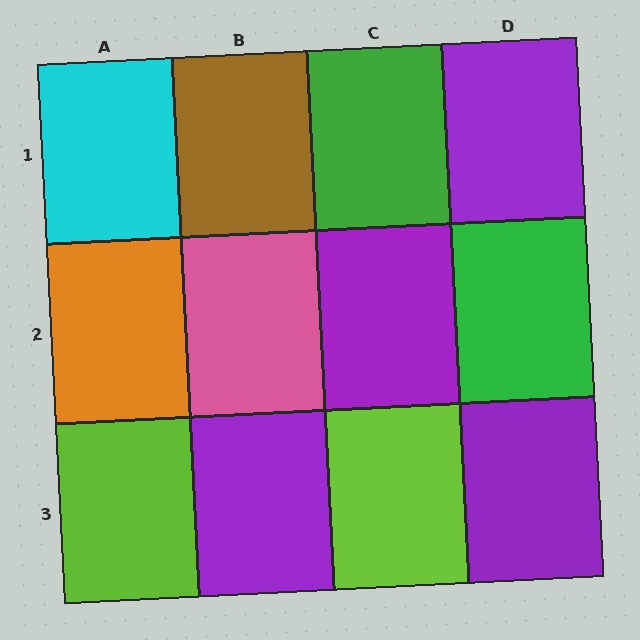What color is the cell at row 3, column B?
Purple.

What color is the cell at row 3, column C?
Lime.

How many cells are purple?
4 cells are purple.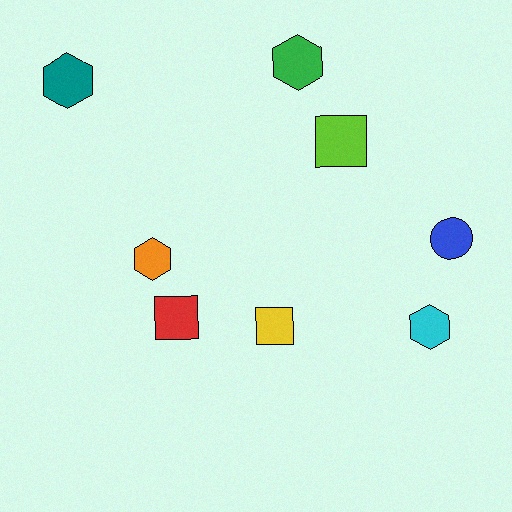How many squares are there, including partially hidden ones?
There are 3 squares.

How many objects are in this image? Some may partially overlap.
There are 8 objects.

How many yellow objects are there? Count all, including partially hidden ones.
There is 1 yellow object.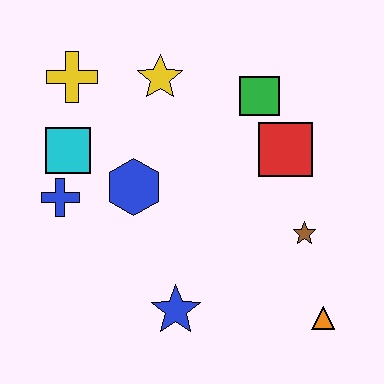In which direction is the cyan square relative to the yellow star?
The cyan square is to the left of the yellow star.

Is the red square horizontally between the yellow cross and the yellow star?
No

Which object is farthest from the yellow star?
The orange triangle is farthest from the yellow star.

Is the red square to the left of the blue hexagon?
No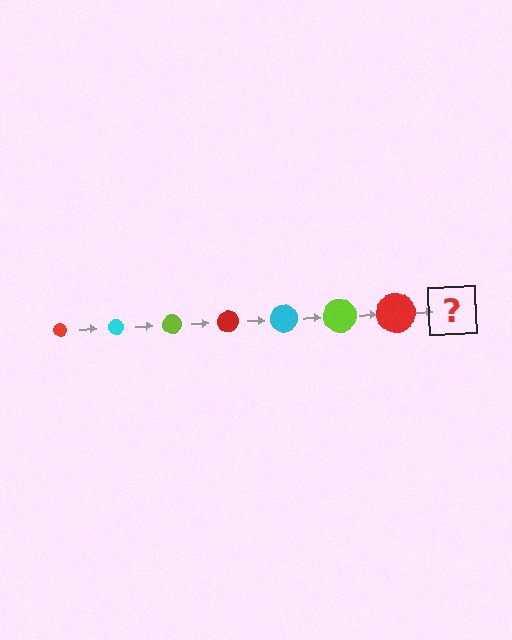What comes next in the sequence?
The next element should be a cyan circle, larger than the previous one.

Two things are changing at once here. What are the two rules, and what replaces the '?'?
The two rules are that the circle grows larger each step and the color cycles through red, cyan, and lime. The '?' should be a cyan circle, larger than the previous one.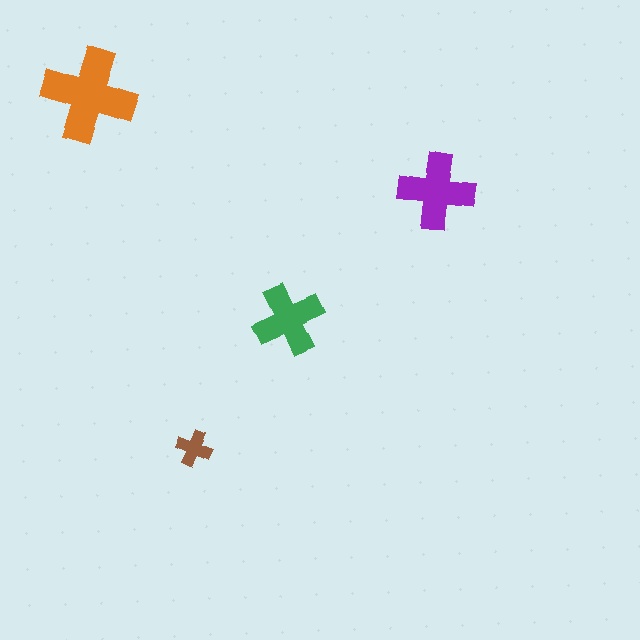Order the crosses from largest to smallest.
the orange one, the purple one, the green one, the brown one.